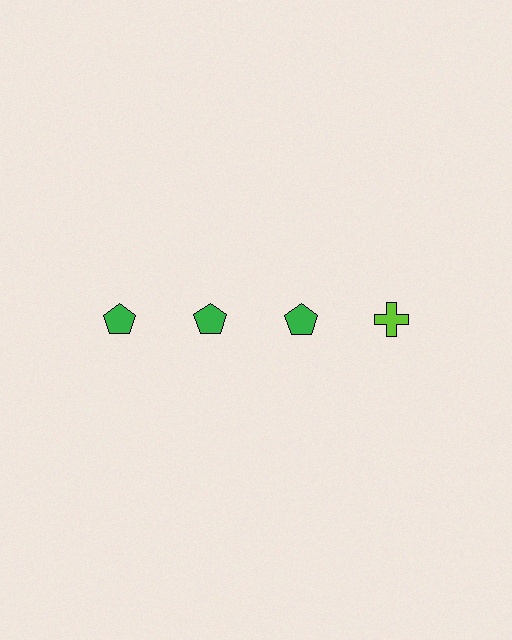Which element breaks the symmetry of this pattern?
The lime cross in the top row, second from right column breaks the symmetry. All other shapes are green pentagons.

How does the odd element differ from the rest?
It differs in both color (lime instead of green) and shape (cross instead of pentagon).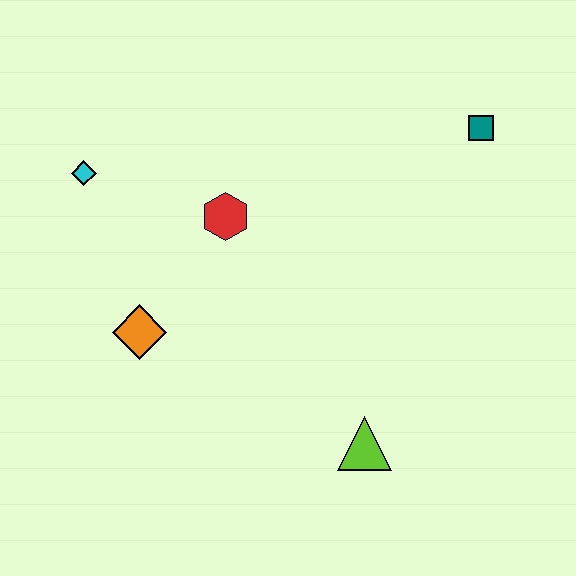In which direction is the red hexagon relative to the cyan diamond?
The red hexagon is to the right of the cyan diamond.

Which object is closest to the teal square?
The red hexagon is closest to the teal square.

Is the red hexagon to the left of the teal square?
Yes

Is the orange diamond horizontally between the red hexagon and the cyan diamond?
Yes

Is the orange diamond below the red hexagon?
Yes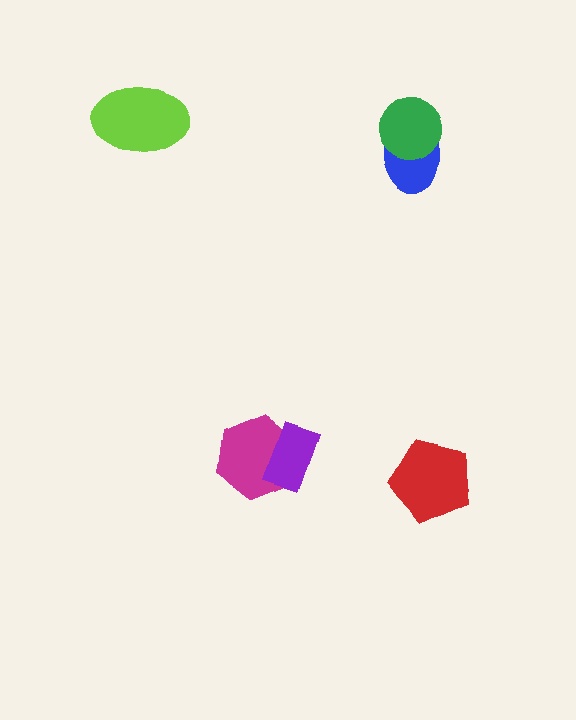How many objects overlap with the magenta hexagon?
1 object overlaps with the magenta hexagon.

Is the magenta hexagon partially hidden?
Yes, it is partially covered by another shape.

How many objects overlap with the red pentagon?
0 objects overlap with the red pentagon.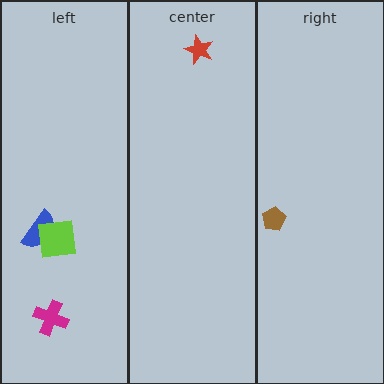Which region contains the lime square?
The left region.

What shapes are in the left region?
The blue semicircle, the lime square, the magenta cross.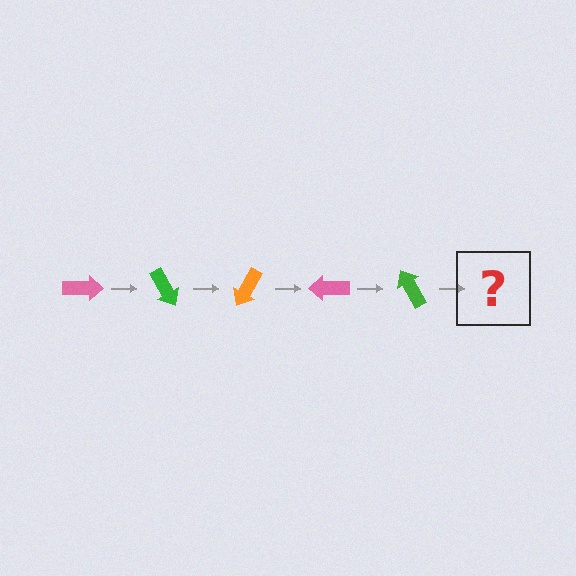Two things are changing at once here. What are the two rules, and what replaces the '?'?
The two rules are that it rotates 60 degrees each step and the color cycles through pink, green, and orange. The '?' should be an orange arrow, rotated 300 degrees from the start.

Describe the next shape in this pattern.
It should be an orange arrow, rotated 300 degrees from the start.